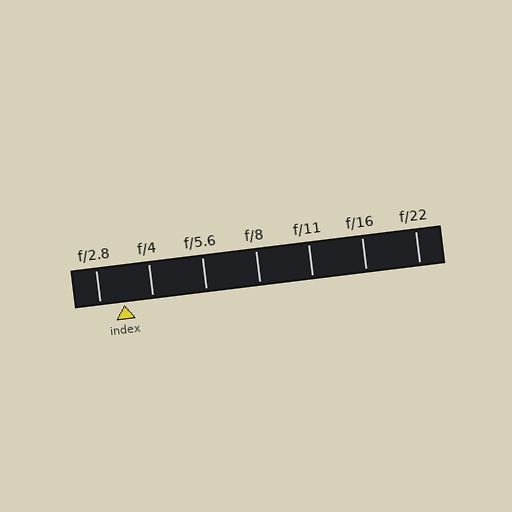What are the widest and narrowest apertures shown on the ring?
The widest aperture shown is f/2.8 and the narrowest is f/22.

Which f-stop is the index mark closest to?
The index mark is closest to f/2.8.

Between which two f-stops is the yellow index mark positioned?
The index mark is between f/2.8 and f/4.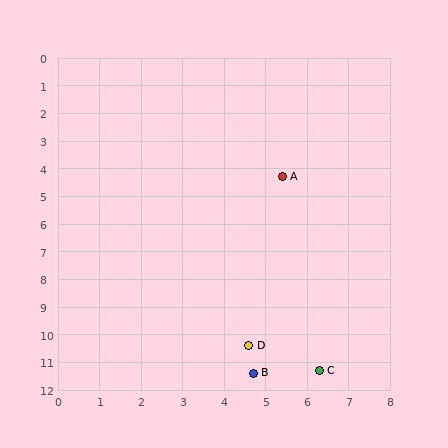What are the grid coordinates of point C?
Point C is at approximately (6.3, 11.3).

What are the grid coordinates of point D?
Point D is at approximately (4.6, 10.4).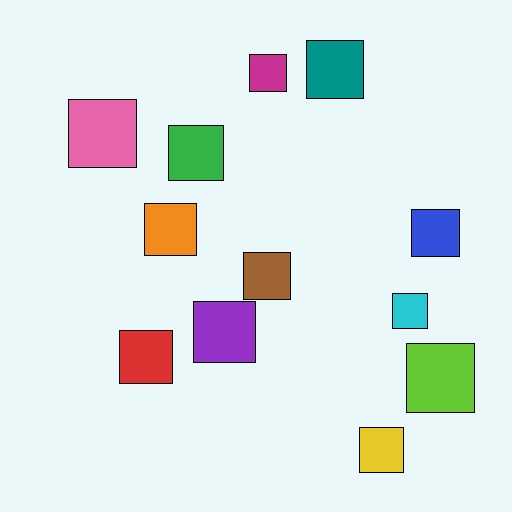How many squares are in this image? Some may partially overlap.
There are 12 squares.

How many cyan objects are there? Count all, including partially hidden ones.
There is 1 cyan object.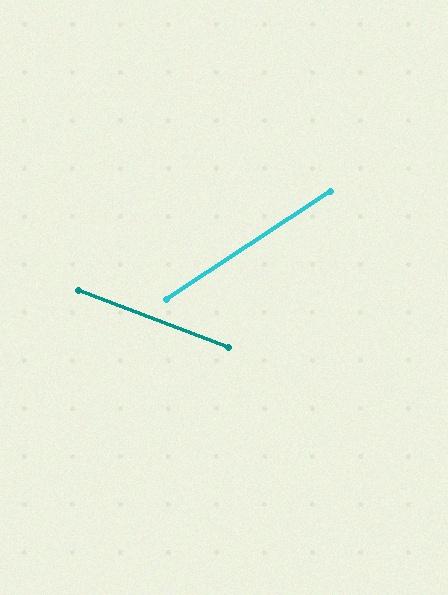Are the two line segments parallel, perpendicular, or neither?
Neither parallel nor perpendicular — they differ by about 54°.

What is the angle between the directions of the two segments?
Approximately 54 degrees.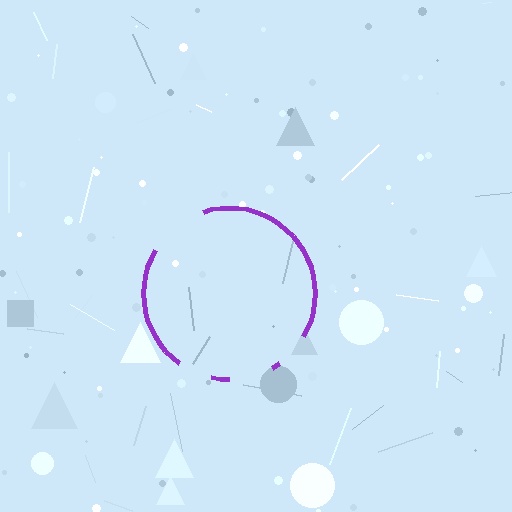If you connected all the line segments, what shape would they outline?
They would outline a circle.